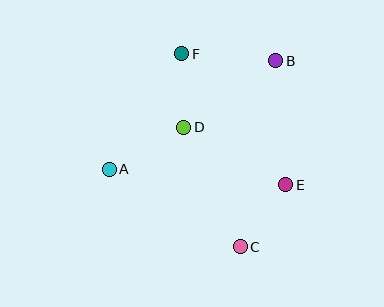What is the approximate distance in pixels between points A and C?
The distance between A and C is approximately 153 pixels.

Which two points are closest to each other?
Points D and F are closest to each other.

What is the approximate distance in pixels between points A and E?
The distance between A and E is approximately 177 pixels.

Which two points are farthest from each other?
Points C and F are farthest from each other.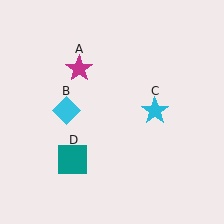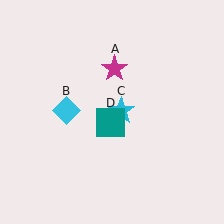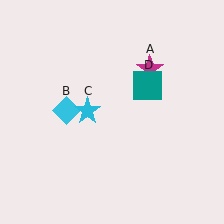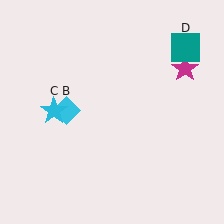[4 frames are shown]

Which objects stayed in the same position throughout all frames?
Cyan diamond (object B) remained stationary.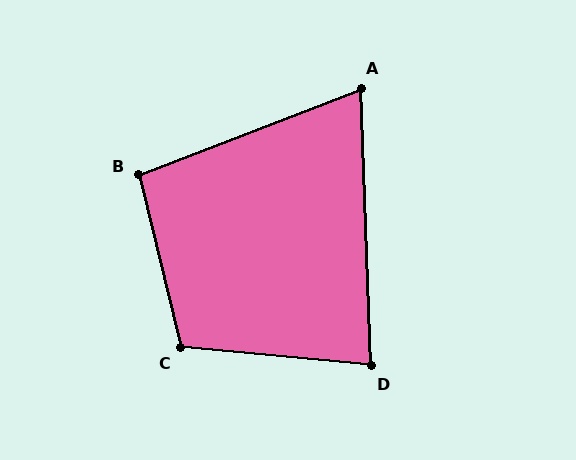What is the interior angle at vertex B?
Approximately 97 degrees (obtuse).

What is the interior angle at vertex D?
Approximately 83 degrees (acute).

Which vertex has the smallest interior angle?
A, at approximately 71 degrees.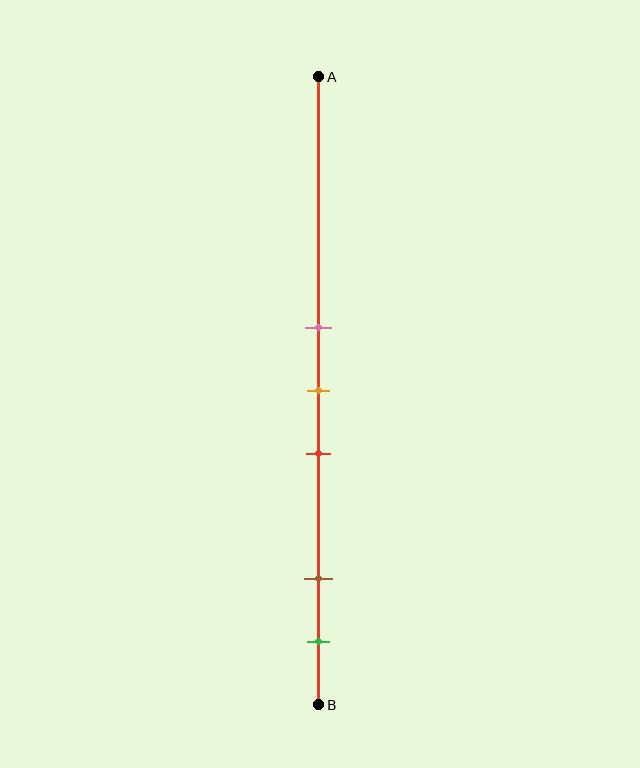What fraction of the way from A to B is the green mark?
The green mark is approximately 90% (0.9) of the way from A to B.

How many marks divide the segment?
There are 5 marks dividing the segment.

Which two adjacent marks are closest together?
The pink and orange marks are the closest adjacent pair.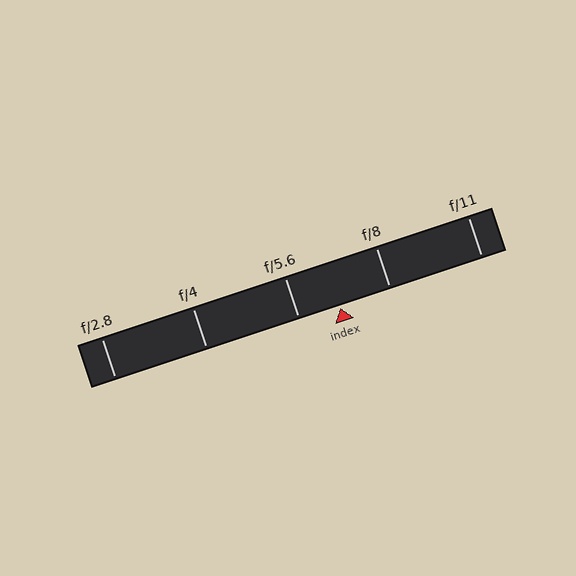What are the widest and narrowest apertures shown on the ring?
The widest aperture shown is f/2.8 and the narrowest is f/11.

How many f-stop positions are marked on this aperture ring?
There are 5 f-stop positions marked.